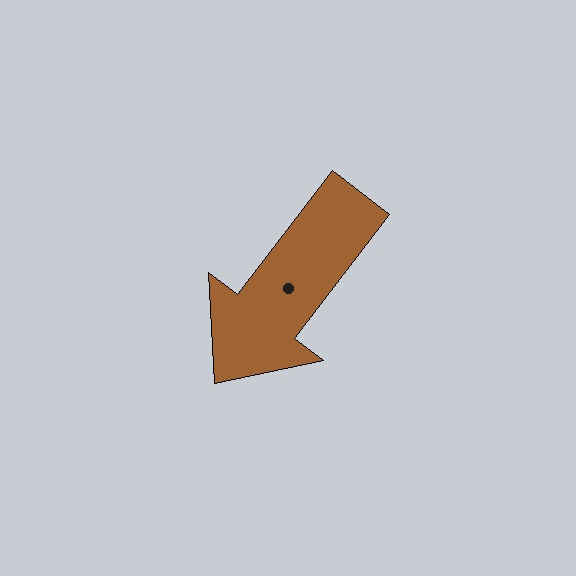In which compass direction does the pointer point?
Southwest.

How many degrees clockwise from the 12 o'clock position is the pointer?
Approximately 217 degrees.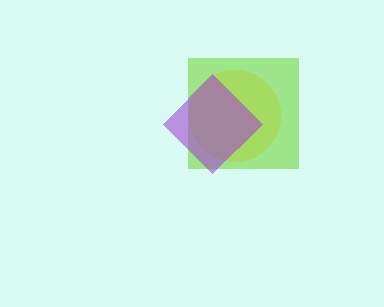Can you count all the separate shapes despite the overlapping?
Yes, there are 3 separate shapes.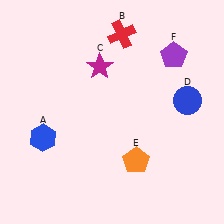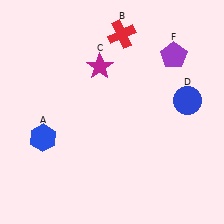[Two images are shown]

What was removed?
The orange pentagon (E) was removed in Image 2.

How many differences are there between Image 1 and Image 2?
There is 1 difference between the two images.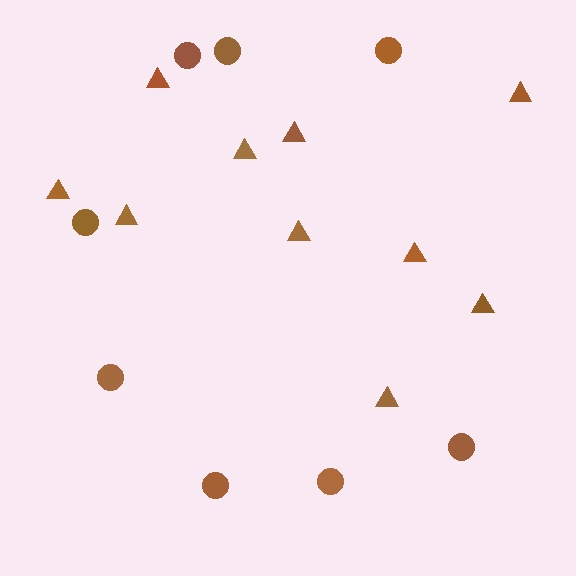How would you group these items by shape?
There are 2 groups: one group of circles (8) and one group of triangles (10).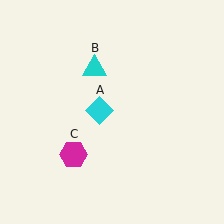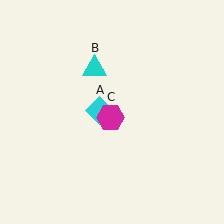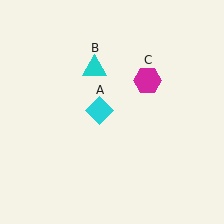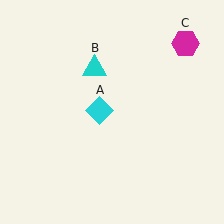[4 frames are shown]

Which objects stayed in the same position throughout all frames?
Cyan diamond (object A) and cyan triangle (object B) remained stationary.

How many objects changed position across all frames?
1 object changed position: magenta hexagon (object C).